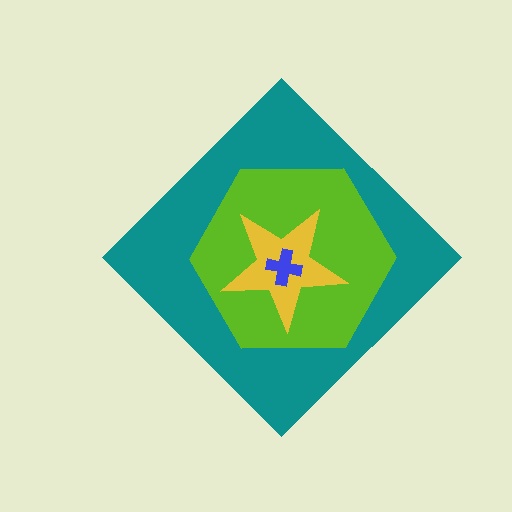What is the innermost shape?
The blue cross.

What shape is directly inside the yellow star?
The blue cross.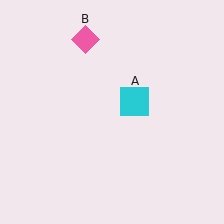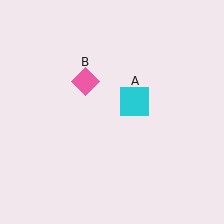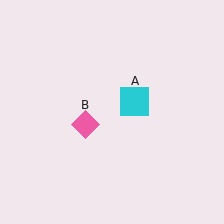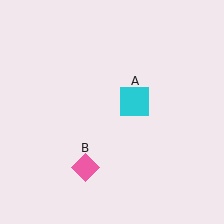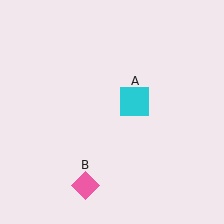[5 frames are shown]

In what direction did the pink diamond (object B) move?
The pink diamond (object B) moved down.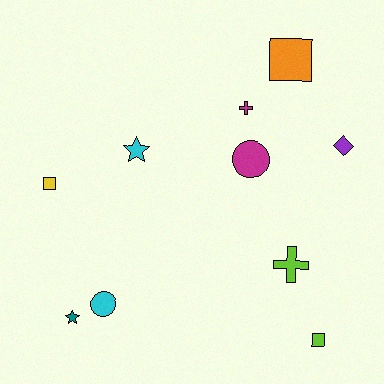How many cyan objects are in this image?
There are 2 cyan objects.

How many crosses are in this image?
There are 2 crosses.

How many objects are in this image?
There are 10 objects.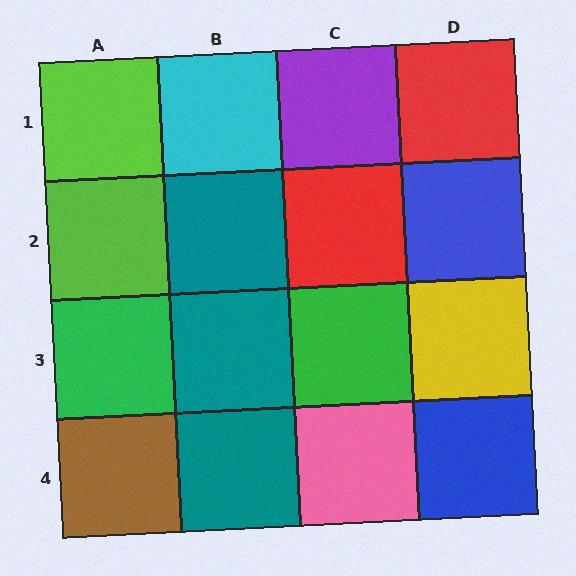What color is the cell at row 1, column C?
Purple.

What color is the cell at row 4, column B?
Teal.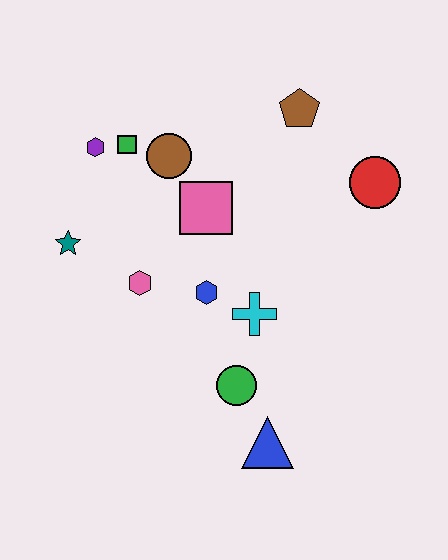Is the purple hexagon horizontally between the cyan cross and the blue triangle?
No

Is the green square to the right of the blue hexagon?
No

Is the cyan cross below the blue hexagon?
Yes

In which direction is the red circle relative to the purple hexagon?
The red circle is to the right of the purple hexagon.